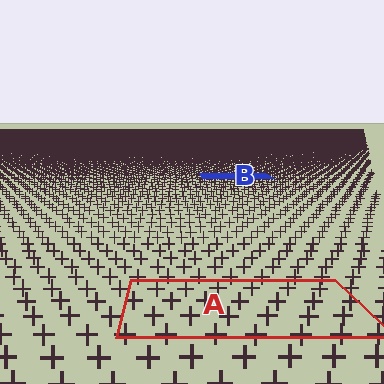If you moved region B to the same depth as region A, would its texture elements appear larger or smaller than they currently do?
They would appear larger. At a closer depth, the same texture elements are projected at a bigger on-screen size.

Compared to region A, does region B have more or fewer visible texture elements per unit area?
Region B has more texture elements per unit area — they are packed more densely because it is farther away.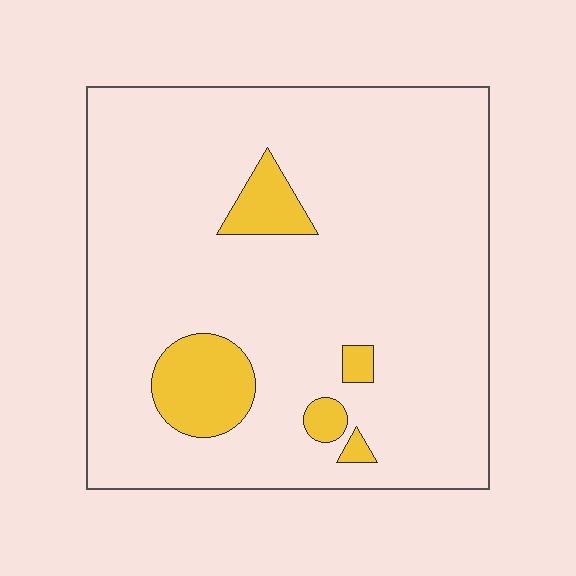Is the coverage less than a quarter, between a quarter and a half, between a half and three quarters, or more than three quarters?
Less than a quarter.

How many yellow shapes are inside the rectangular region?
5.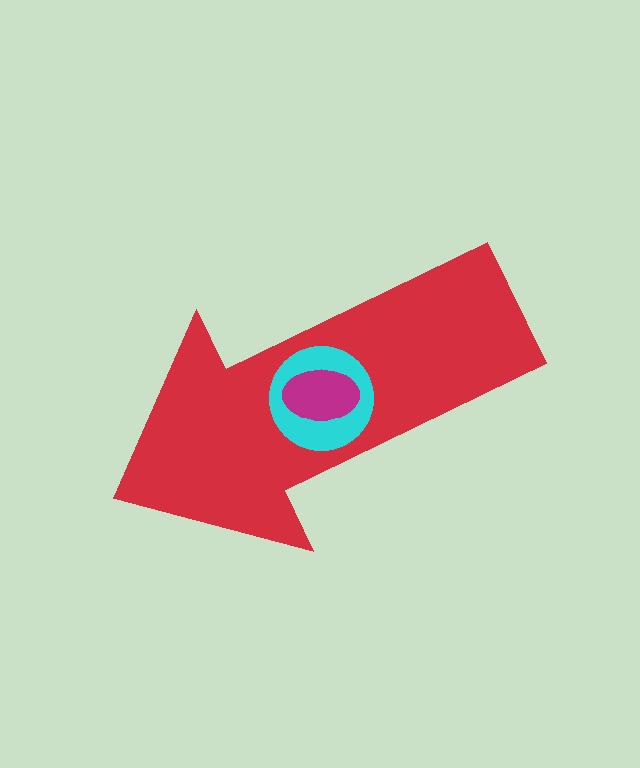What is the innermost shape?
The magenta ellipse.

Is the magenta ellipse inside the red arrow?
Yes.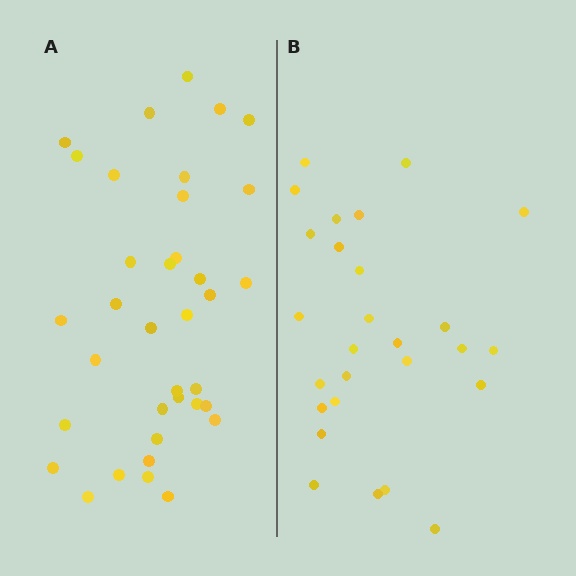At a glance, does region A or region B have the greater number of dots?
Region A (the left region) has more dots.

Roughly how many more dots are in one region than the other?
Region A has roughly 8 or so more dots than region B.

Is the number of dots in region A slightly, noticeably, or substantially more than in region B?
Region A has noticeably more, but not dramatically so. The ratio is roughly 1.3 to 1.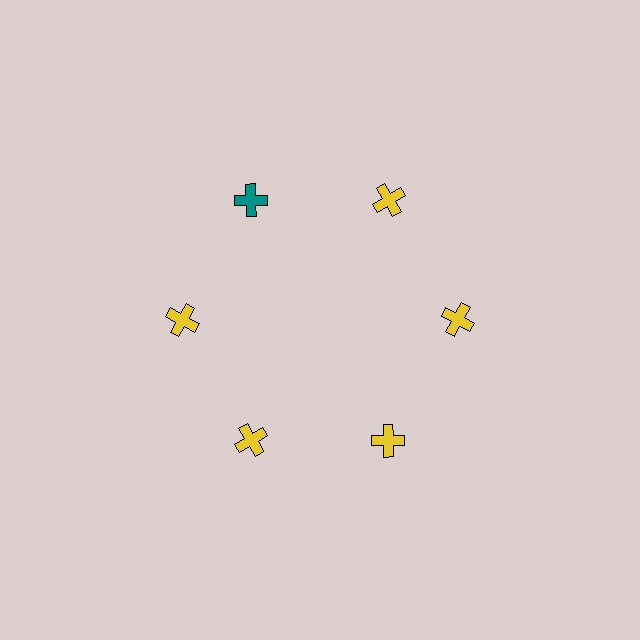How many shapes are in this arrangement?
There are 6 shapes arranged in a ring pattern.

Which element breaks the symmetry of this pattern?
The teal cross at roughly the 11 o'clock position breaks the symmetry. All other shapes are yellow crosses.